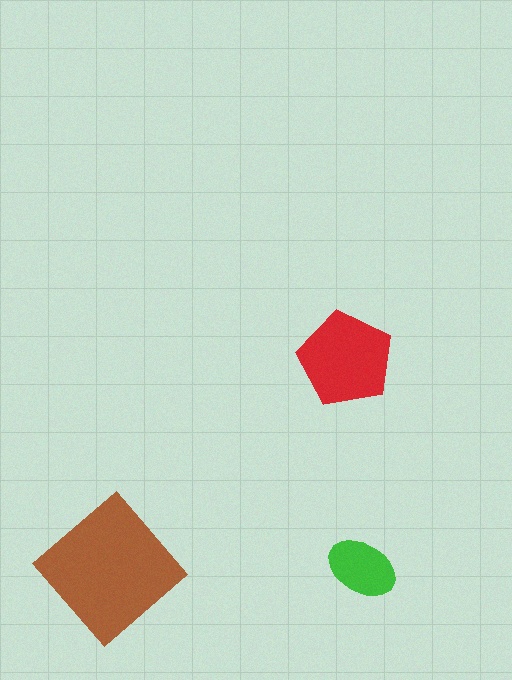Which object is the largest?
The brown diamond.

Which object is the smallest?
The green ellipse.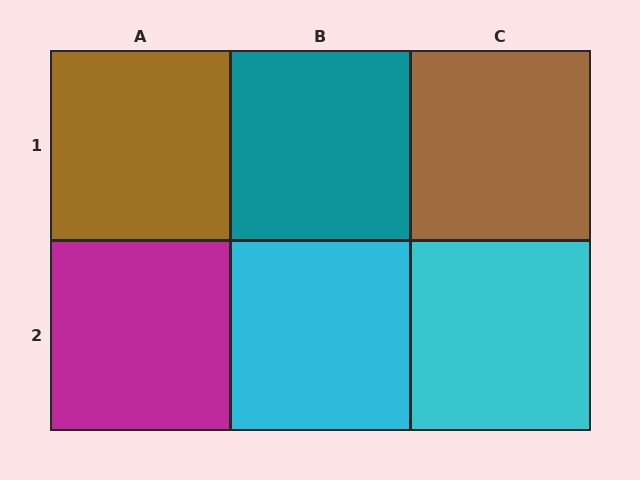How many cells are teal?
1 cell is teal.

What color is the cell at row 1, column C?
Brown.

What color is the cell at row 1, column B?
Teal.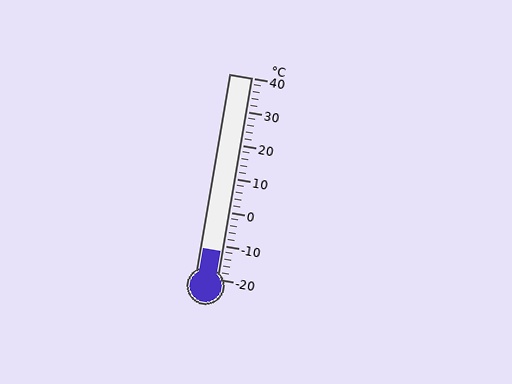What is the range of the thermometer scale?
The thermometer scale ranges from -20°C to 40°C.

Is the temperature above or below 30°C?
The temperature is below 30°C.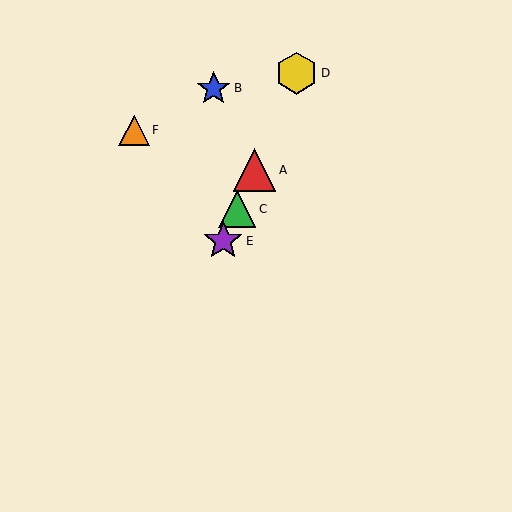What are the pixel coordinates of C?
Object C is at (237, 209).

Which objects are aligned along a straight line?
Objects A, C, D, E are aligned along a straight line.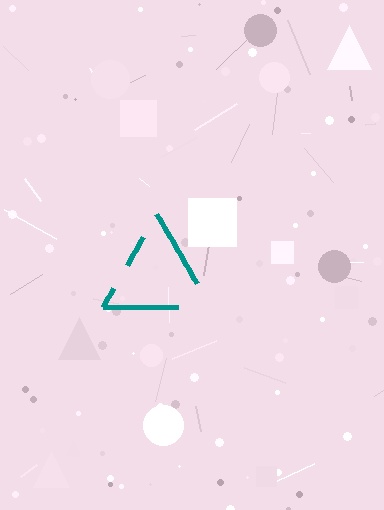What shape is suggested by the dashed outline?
The dashed outline suggests a triangle.